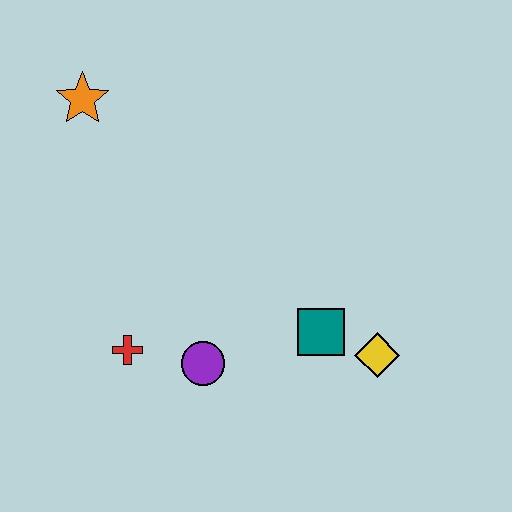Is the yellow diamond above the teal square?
No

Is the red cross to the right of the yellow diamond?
No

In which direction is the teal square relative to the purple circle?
The teal square is to the right of the purple circle.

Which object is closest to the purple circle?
The red cross is closest to the purple circle.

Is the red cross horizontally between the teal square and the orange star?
Yes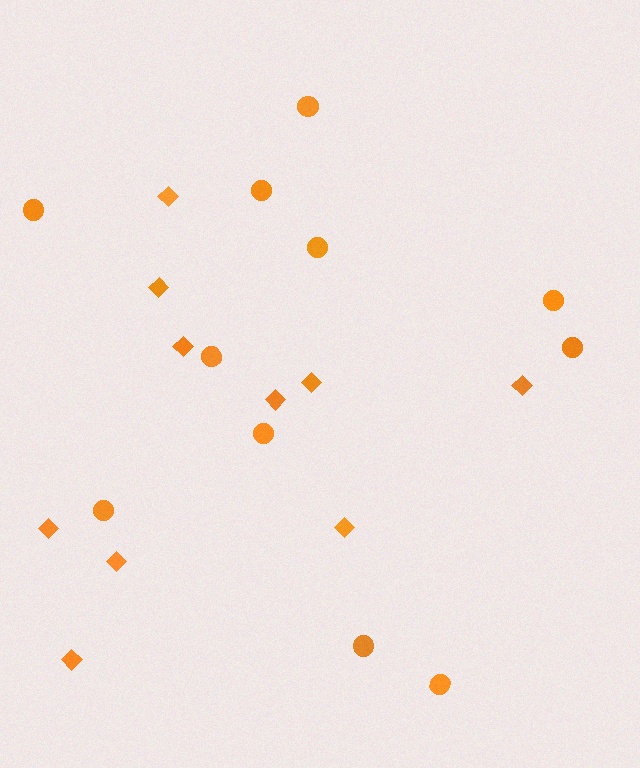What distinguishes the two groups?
There are 2 groups: one group of diamonds (10) and one group of circles (11).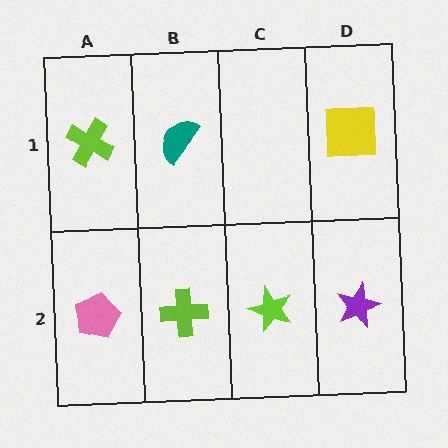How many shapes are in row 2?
4 shapes.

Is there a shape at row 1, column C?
No, that cell is empty.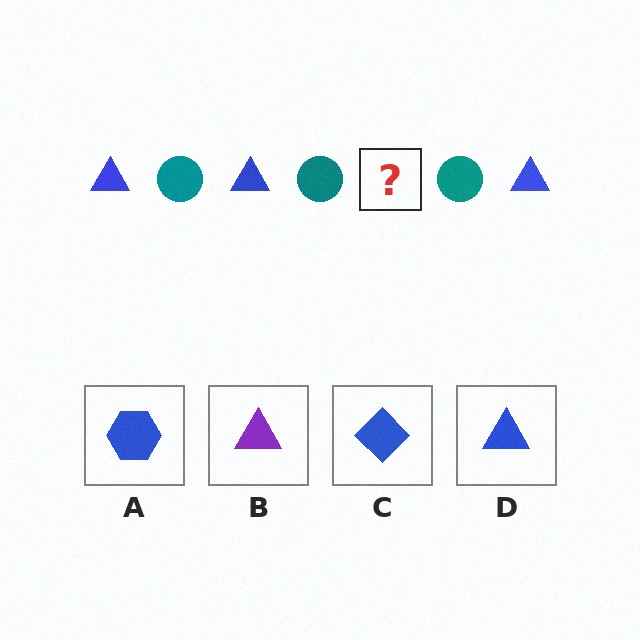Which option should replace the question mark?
Option D.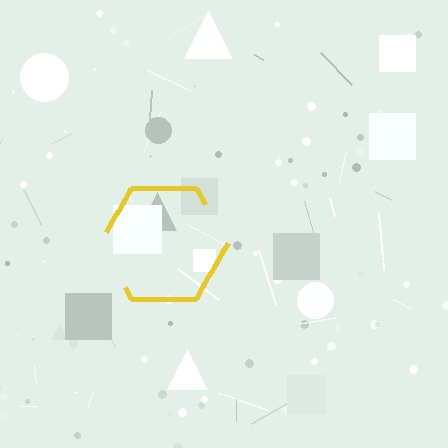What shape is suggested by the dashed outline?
The dashed outline suggests a hexagon.